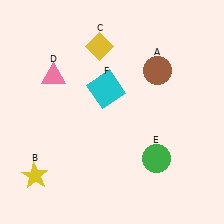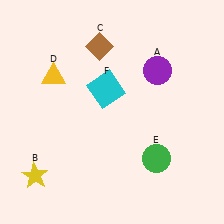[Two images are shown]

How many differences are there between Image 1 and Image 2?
There are 3 differences between the two images.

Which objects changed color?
A changed from brown to purple. C changed from yellow to brown. D changed from pink to yellow.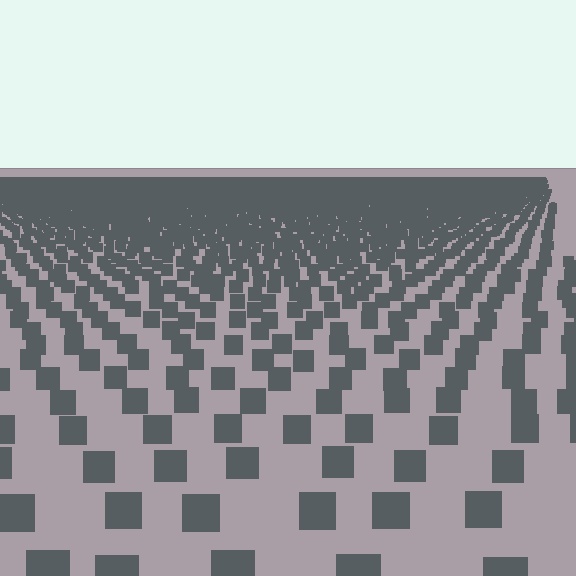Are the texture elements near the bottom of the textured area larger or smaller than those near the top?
Larger. Near the bottom, elements are closer to the viewer and appear at a bigger on-screen size.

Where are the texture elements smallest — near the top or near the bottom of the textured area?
Near the top.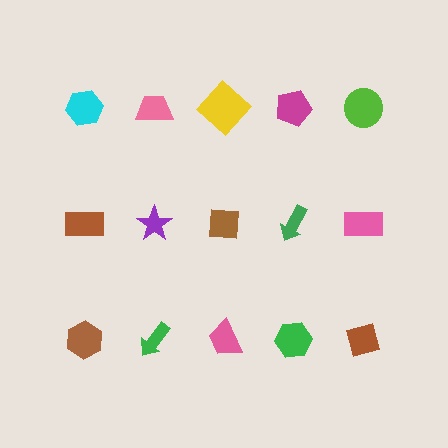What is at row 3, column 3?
A pink trapezoid.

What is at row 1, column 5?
A lime circle.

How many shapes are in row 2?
5 shapes.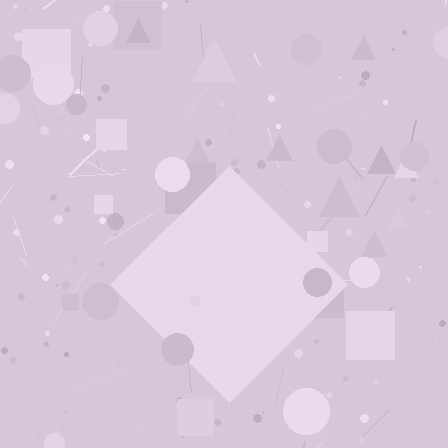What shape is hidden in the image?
A diamond is hidden in the image.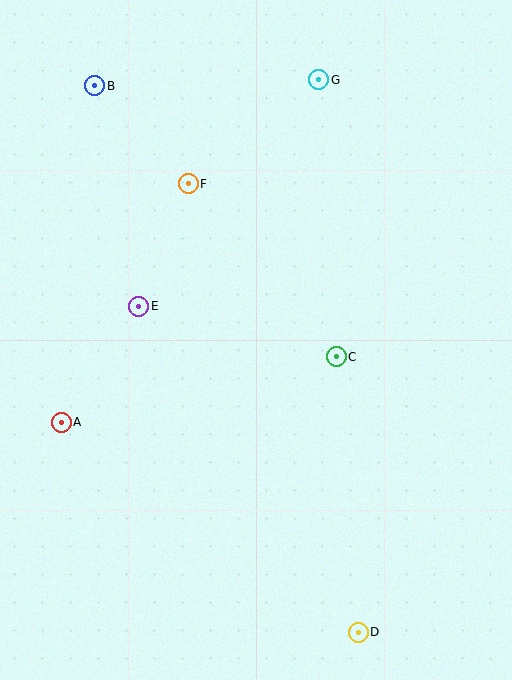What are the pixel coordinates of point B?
Point B is at (95, 86).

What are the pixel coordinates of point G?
Point G is at (319, 80).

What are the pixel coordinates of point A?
Point A is at (61, 422).